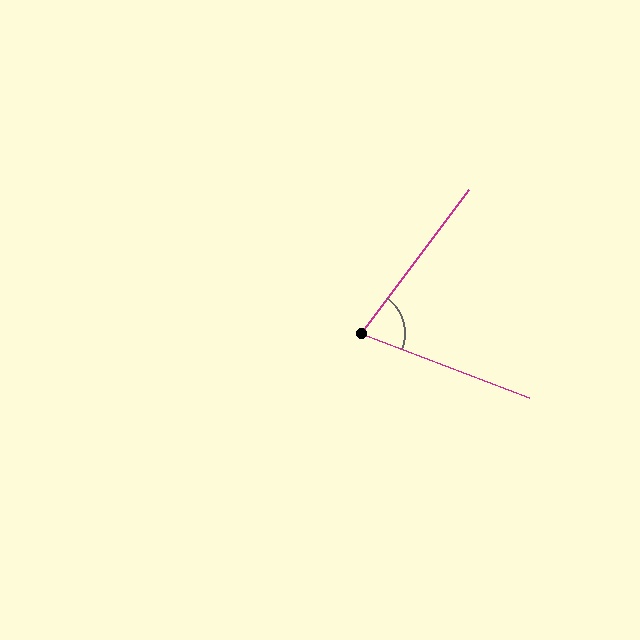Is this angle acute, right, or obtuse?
It is acute.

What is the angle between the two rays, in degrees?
Approximately 74 degrees.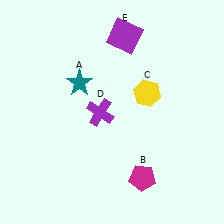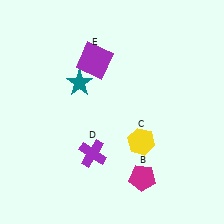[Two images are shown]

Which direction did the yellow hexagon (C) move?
The yellow hexagon (C) moved down.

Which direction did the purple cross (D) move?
The purple cross (D) moved down.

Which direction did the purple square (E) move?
The purple square (E) moved left.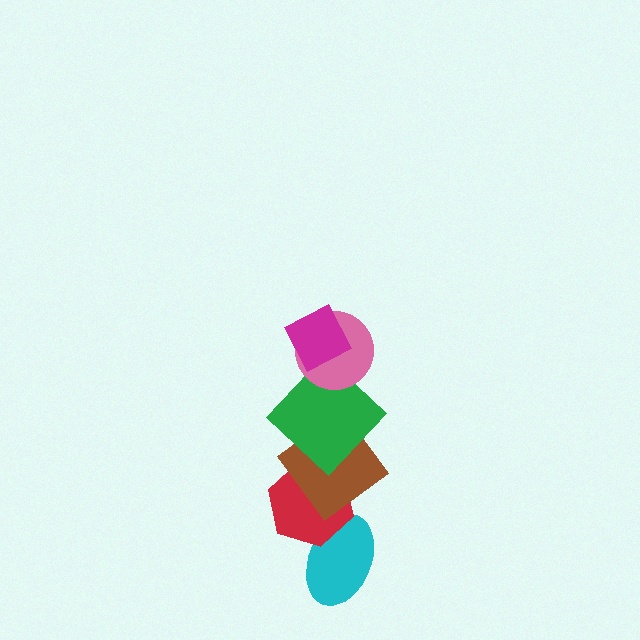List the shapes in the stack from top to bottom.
From top to bottom: the magenta diamond, the pink circle, the green diamond, the brown diamond, the red hexagon, the cyan ellipse.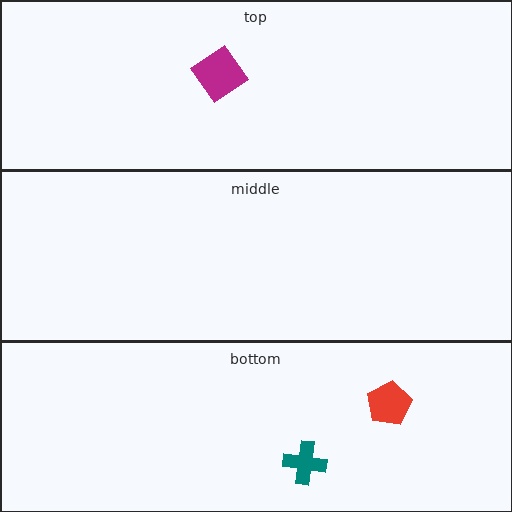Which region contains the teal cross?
The bottom region.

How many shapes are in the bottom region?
2.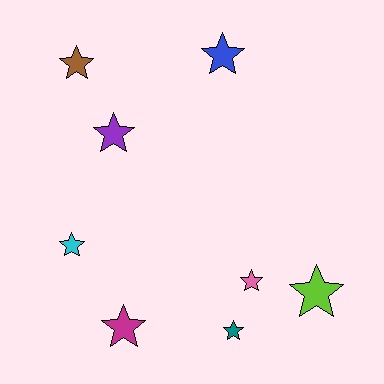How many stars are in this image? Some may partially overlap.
There are 8 stars.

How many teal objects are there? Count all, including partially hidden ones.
There is 1 teal object.